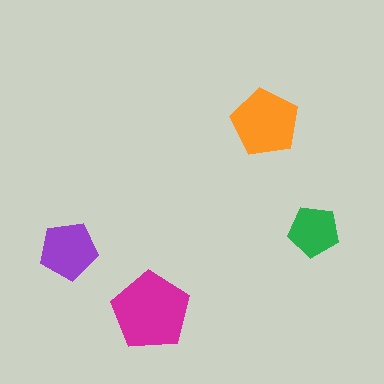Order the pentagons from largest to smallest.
the magenta one, the orange one, the purple one, the green one.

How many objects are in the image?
There are 4 objects in the image.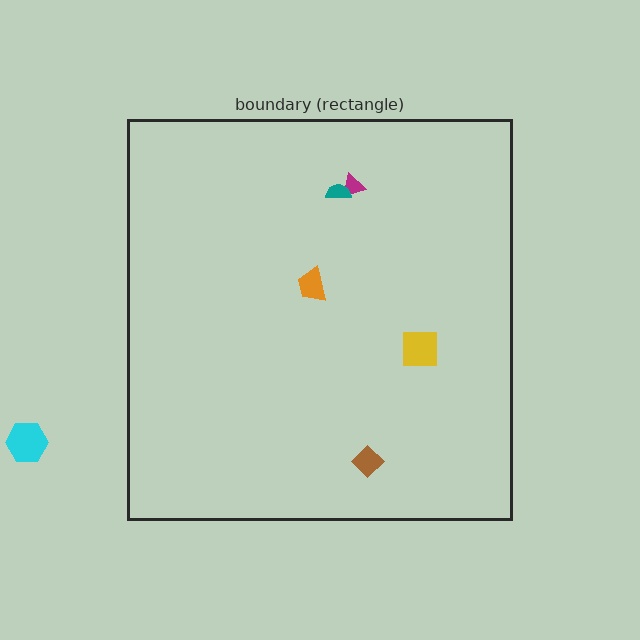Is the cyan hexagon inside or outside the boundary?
Outside.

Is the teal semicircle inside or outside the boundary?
Inside.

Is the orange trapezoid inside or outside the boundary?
Inside.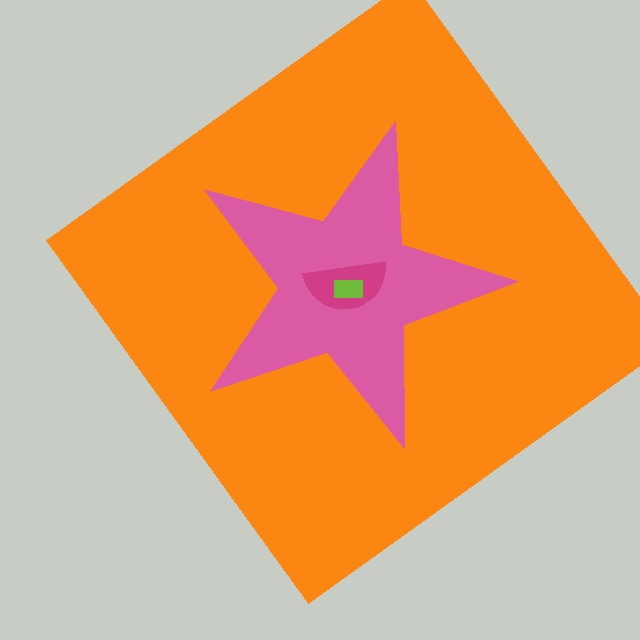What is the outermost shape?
The orange diamond.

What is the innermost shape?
The lime rectangle.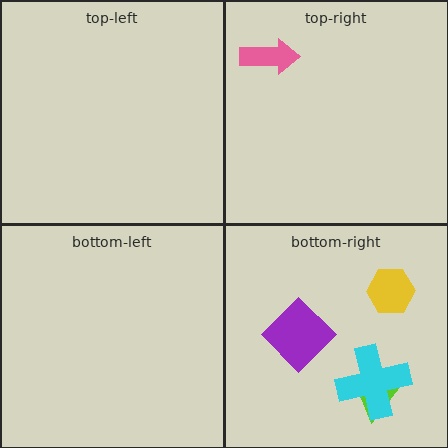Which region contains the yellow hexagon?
The bottom-right region.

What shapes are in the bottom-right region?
The lime triangle, the yellow hexagon, the cyan cross, the purple diamond.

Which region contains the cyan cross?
The bottom-right region.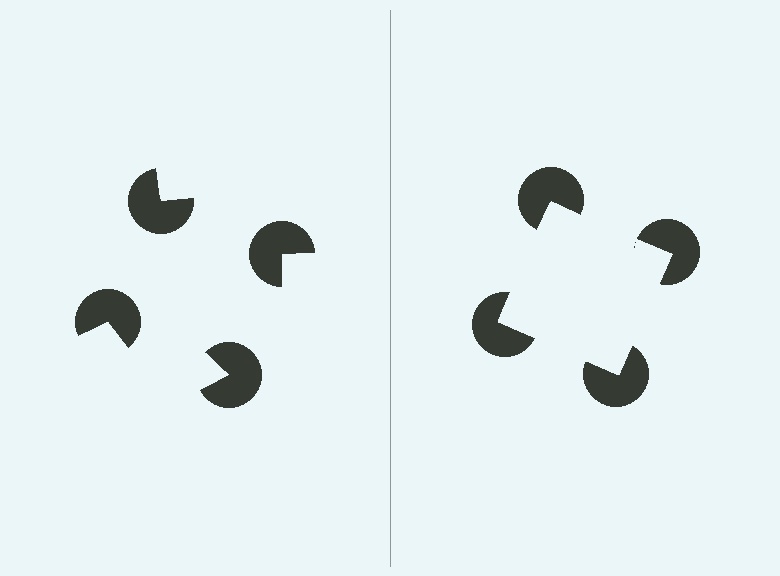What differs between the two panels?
The pac-man discs are positioned identically on both sides; only the wedge orientations differ. On the right they align to a square; on the left they are misaligned.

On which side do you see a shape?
An illusory square appears on the right side. On the left side the wedge cuts are rotated, so no coherent shape forms.